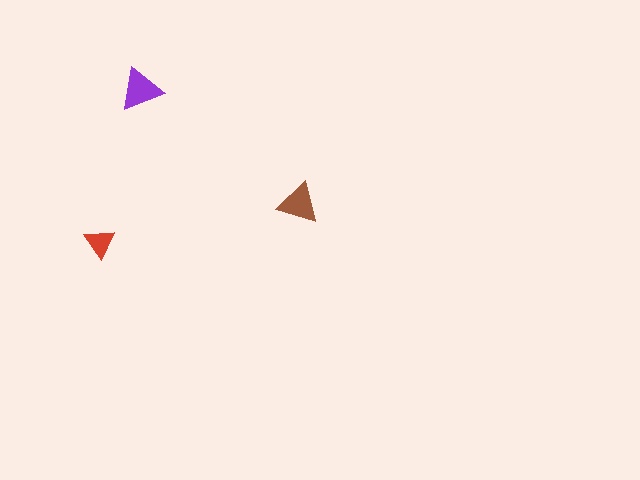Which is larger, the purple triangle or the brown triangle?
The purple one.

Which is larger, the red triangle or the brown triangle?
The brown one.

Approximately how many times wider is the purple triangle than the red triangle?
About 1.5 times wider.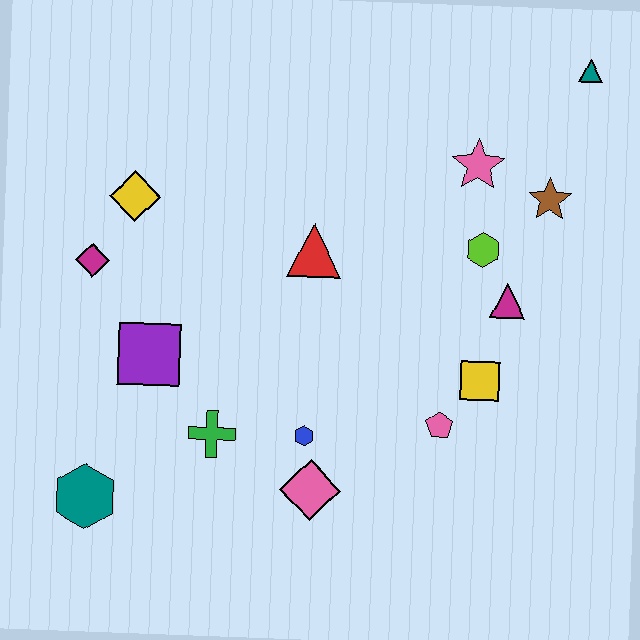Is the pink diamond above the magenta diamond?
No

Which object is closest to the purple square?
The green cross is closest to the purple square.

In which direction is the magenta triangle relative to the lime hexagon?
The magenta triangle is below the lime hexagon.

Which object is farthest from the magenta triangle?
The teal hexagon is farthest from the magenta triangle.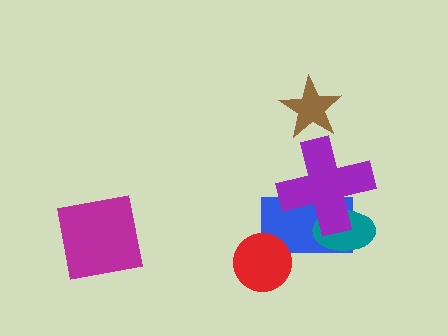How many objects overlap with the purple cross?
2 objects overlap with the purple cross.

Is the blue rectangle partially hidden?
Yes, it is partially covered by another shape.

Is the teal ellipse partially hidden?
Yes, it is partially covered by another shape.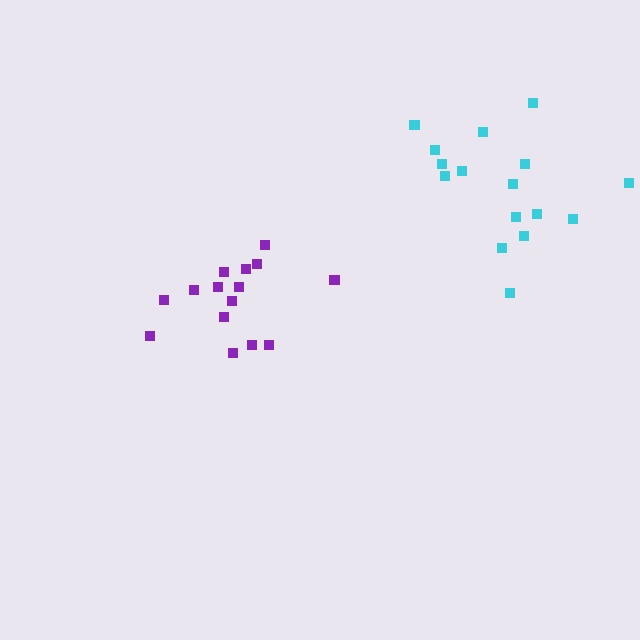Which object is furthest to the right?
The cyan cluster is rightmost.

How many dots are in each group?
Group 1: 16 dots, Group 2: 15 dots (31 total).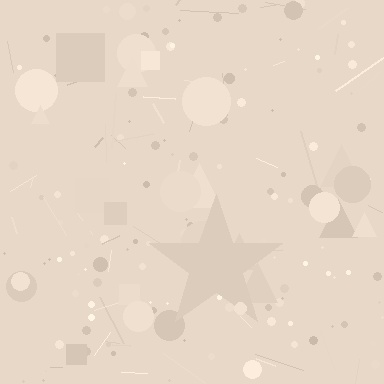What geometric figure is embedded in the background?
A star is embedded in the background.